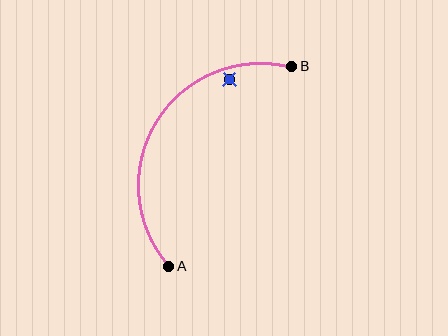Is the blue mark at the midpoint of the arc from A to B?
No — the blue mark does not lie on the arc at all. It sits slightly inside the curve.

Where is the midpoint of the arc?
The arc midpoint is the point on the curve farthest from the straight line joining A and B. It sits to the left of that line.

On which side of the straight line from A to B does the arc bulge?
The arc bulges to the left of the straight line connecting A and B.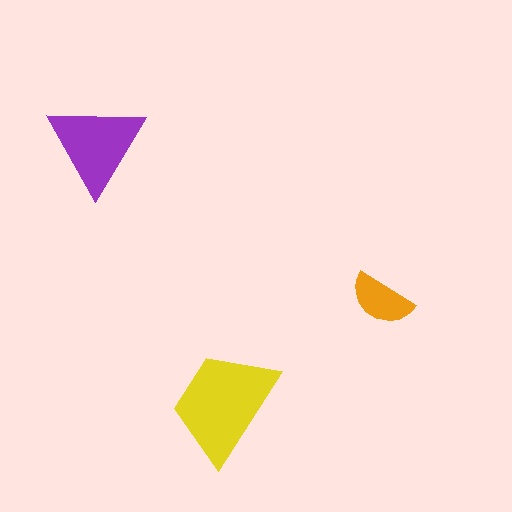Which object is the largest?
The yellow trapezoid.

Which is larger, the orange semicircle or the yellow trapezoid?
The yellow trapezoid.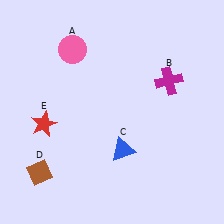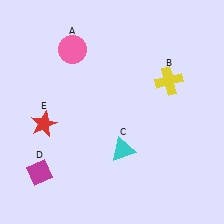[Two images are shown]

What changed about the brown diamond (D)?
In Image 1, D is brown. In Image 2, it changed to magenta.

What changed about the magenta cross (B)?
In Image 1, B is magenta. In Image 2, it changed to yellow.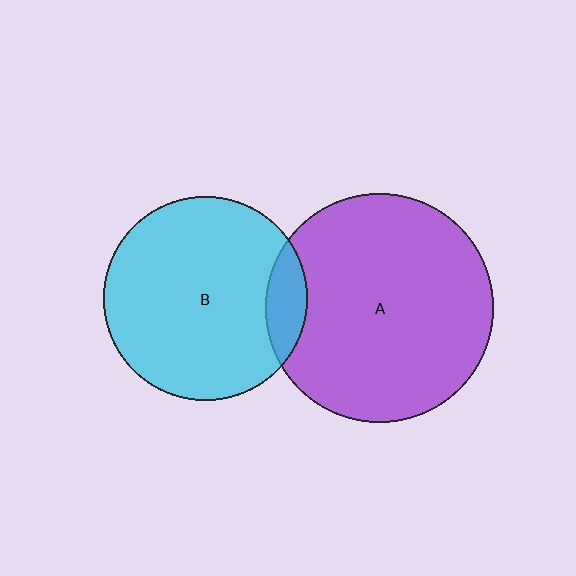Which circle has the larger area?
Circle A (purple).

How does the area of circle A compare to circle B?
Approximately 1.3 times.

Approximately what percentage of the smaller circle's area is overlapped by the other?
Approximately 10%.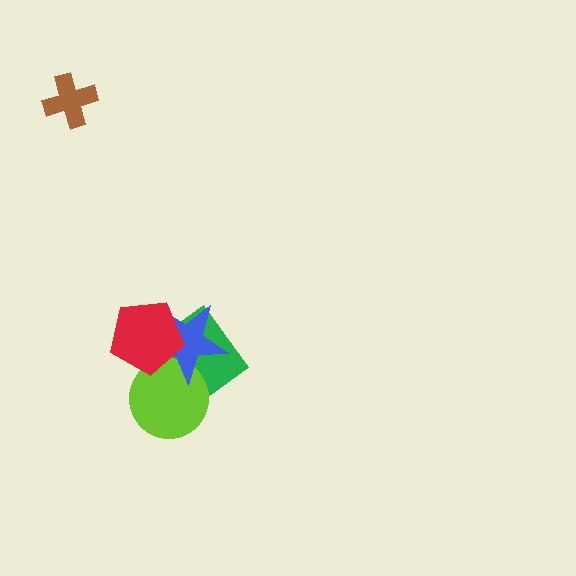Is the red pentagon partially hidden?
No, no other shape covers it.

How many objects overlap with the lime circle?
3 objects overlap with the lime circle.